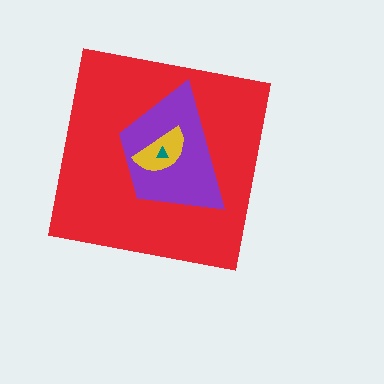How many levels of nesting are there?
4.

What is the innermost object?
The teal triangle.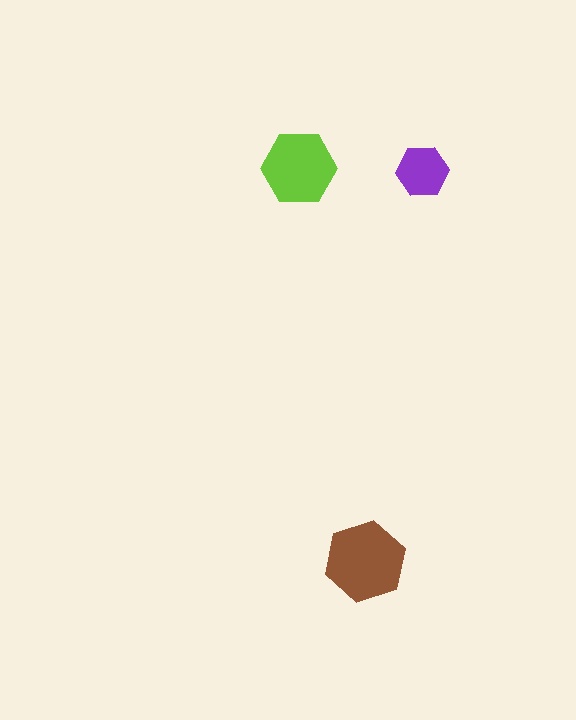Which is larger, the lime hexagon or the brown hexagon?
The brown one.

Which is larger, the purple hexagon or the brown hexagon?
The brown one.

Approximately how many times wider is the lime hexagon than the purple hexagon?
About 1.5 times wider.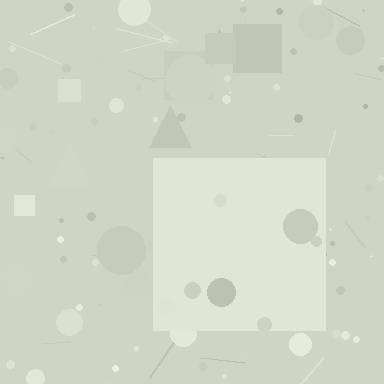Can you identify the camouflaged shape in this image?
The camouflaged shape is a square.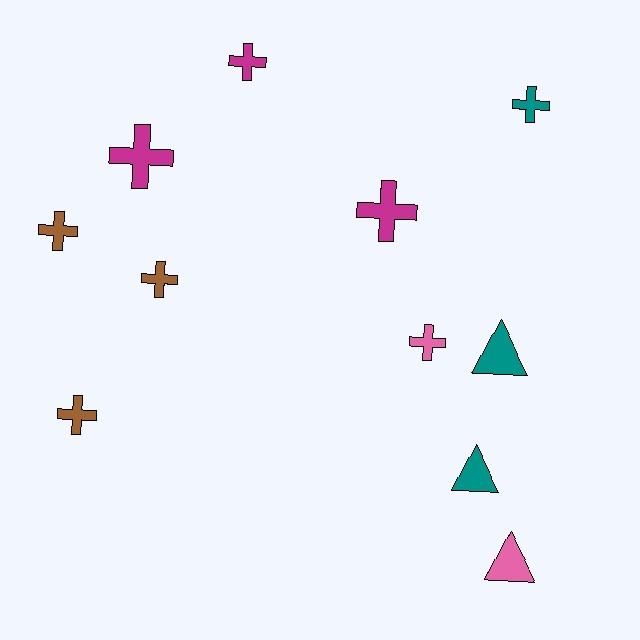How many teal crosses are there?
There is 1 teal cross.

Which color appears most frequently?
Magenta, with 3 objects.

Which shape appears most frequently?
Cross, with 8 objects.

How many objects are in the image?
There are 11 objects.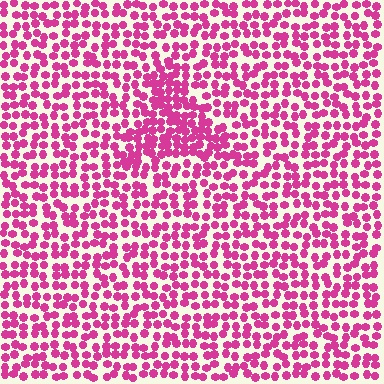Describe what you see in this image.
The image contains small magenta elements arranged at two different densities. A triangle-shaped region is visible where the elements are more densely packed than the surrounding area.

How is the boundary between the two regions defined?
The boundary is defined by a change in element density (approximately 1.6x ratio). All elements are the same color, size, and shape.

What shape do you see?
I see a triangle.